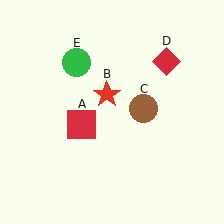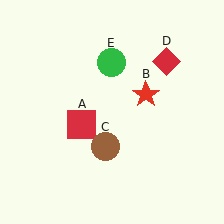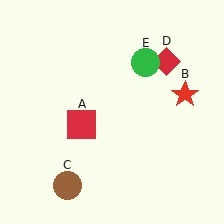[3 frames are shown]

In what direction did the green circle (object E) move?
The green circle (object E) moved right.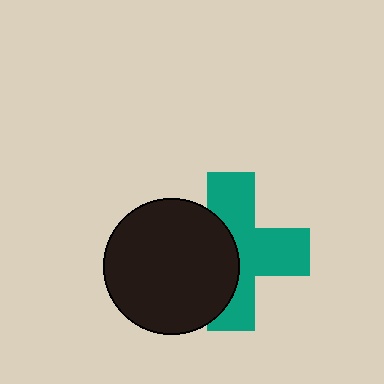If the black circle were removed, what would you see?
You would see the complete teal cross.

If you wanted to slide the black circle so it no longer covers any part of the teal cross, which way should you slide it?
Slide it left — that is the most direct way to separate the two shapes.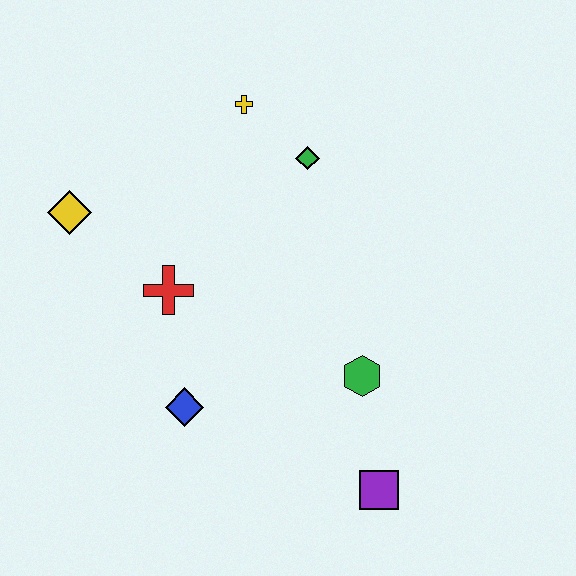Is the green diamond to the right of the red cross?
Yes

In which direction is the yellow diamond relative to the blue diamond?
The yellow diamond is above the blue diamond.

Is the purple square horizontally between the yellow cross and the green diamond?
No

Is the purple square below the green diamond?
Yes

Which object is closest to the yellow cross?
The green diamond is closest to the yellow cross.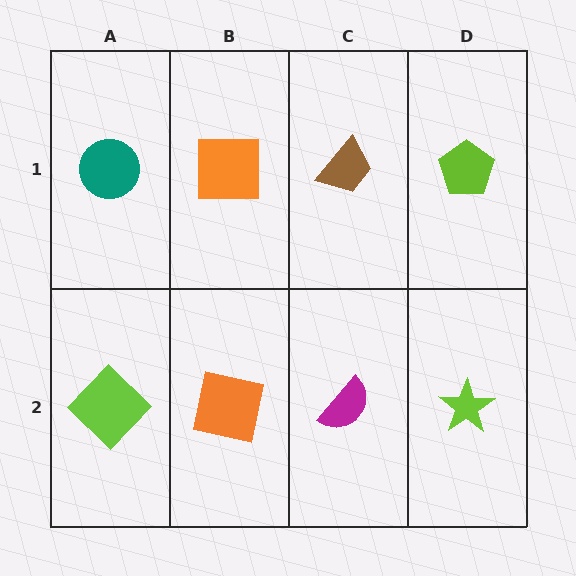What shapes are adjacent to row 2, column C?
A brown trapezoid (row 1, column C), an orange square (row 2, column B), a lime star (row 2, column D).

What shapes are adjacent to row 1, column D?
A lime star (row 2, column D), a brown trapezoid (row 1, column C).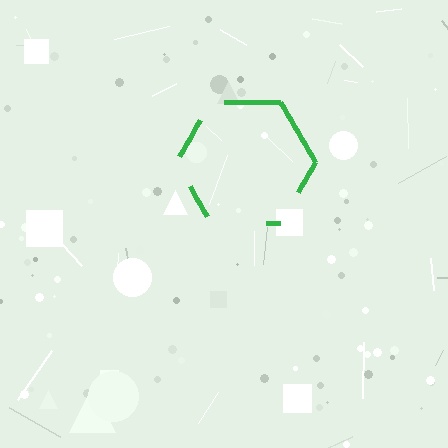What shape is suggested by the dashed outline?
The dashed outline suggests a hexagon.